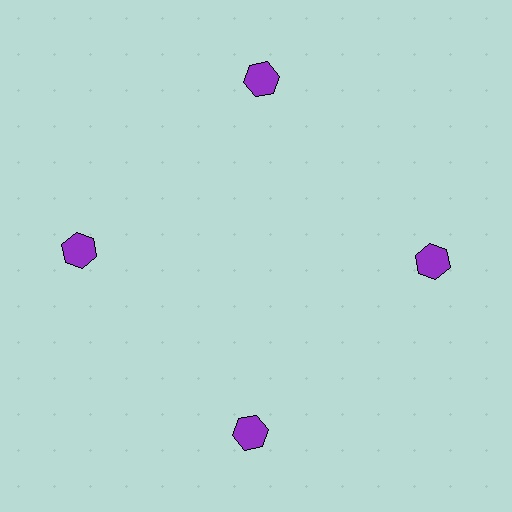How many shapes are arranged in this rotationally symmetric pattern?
There are 4 shapes, arranged in 4 groups of 1.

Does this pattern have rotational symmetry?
Yes, this pattern has 4-fold rotational symmetry. It looks the same after rotating 90 degrees around the center.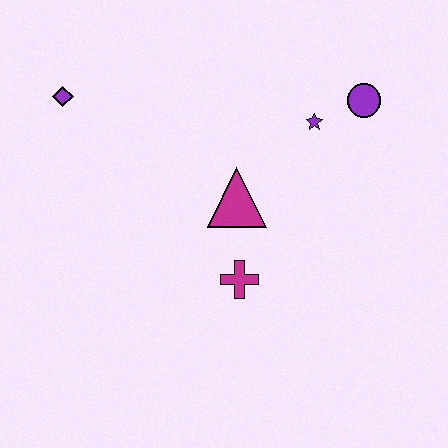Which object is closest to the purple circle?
The purple star is closest to the purple circle.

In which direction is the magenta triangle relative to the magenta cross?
The magenta triangle is above the magenta cross.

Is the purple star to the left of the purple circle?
Yes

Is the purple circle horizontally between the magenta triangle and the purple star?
No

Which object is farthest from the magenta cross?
The purple diamond is farthest from the magenta cross.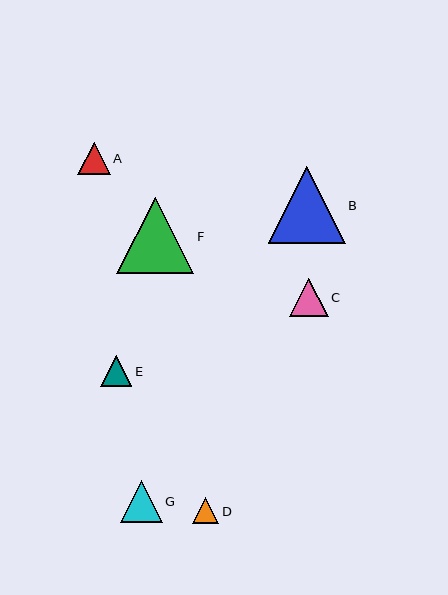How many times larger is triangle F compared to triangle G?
Triangle F is approximately 1.8 times the size of triangle G.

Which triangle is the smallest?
Triangle D is the smallest with a size of approximately 26 pixels.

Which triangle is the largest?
Triangle B is the largest with a size of approximately 77 pixels.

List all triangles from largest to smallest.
From largest to smallest: B, F, G, C, A, E, D.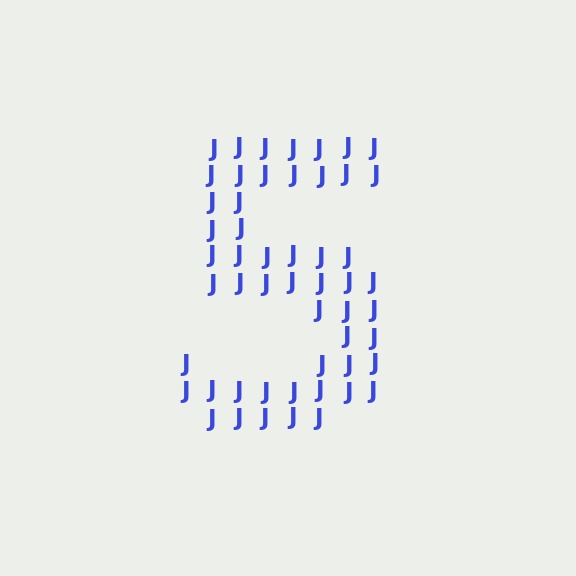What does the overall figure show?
The overall figure shows the digit 5.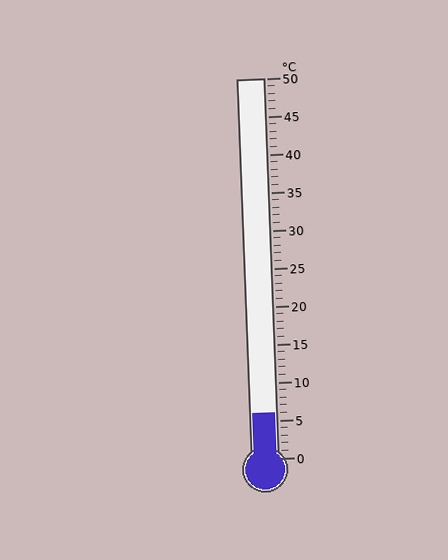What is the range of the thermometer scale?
The thermometer scale ranges from 0°C to 50°C.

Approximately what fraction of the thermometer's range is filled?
The thermometer is filled to approximately 10% of its range.